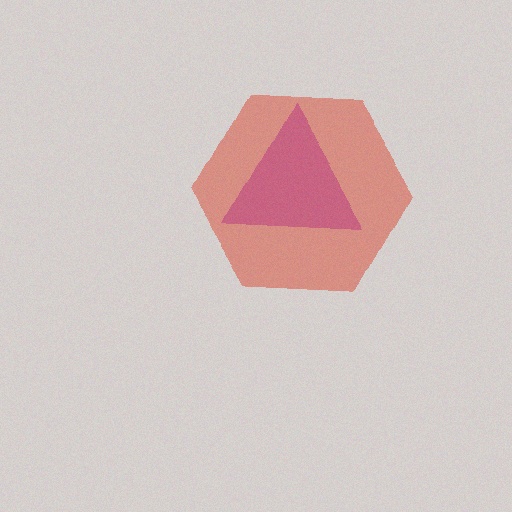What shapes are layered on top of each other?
The layered shapes are: a purple triangle, a red hexagon.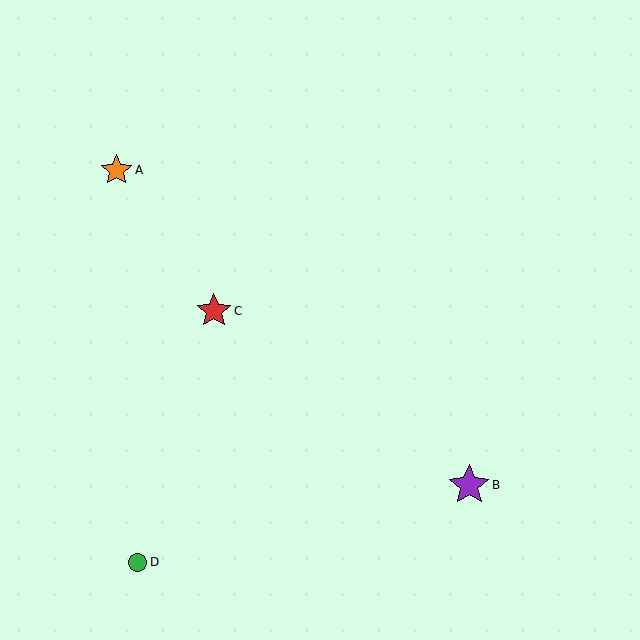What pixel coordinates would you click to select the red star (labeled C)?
Click at (214, 311) to select the red star C.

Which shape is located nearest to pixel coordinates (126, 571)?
The green circle (labeled D) at (138, 562) is nearest to that location.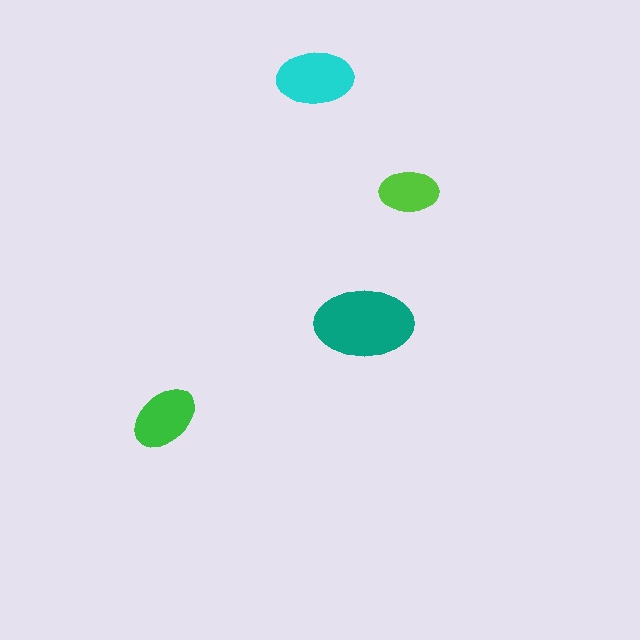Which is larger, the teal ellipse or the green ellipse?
The teal one.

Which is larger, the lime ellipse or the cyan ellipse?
The cyan one.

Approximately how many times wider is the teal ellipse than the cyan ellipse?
About 1.5 times wider.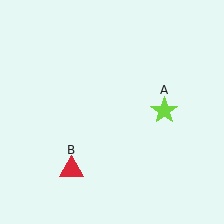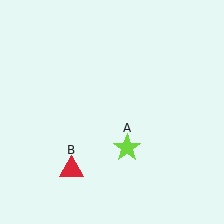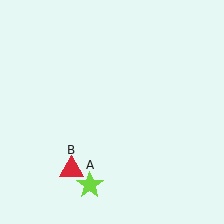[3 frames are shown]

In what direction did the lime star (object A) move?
The lime star (object A) moved down and to the left.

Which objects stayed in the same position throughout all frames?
Red triangle (object B) remained stationary.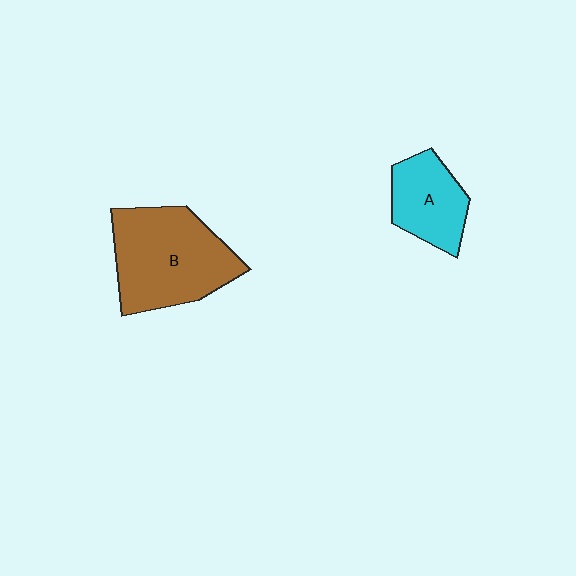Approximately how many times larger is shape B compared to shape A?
Approximately 1.8 times.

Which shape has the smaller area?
Shape A (cyan).